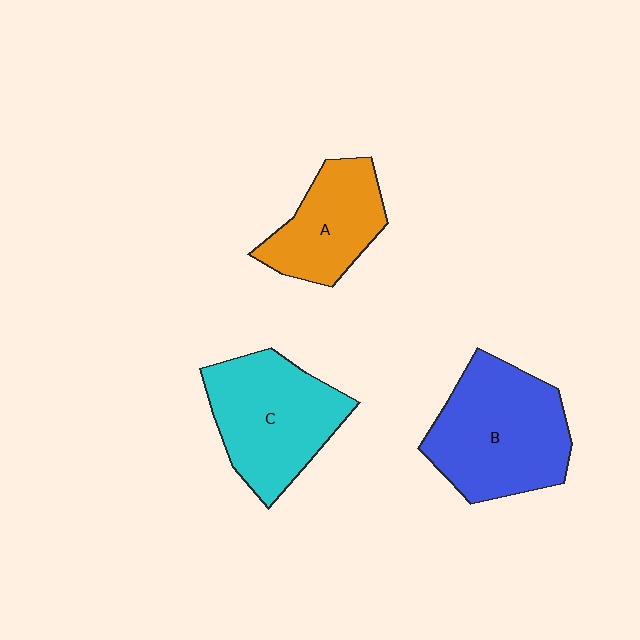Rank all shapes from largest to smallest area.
From largest to smallest: B (blue), C (cyan), A (orange).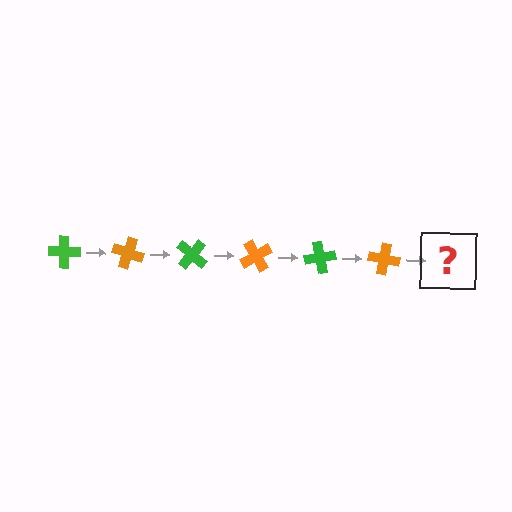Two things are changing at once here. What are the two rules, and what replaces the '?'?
The two rules are that it rotates 20 degrees each step and the color cycles through green and orange. The '?' should be a green cross, rotated 120 degrees from the start.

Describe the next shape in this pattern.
It should be a green cross, rotated 120 degrees from the start.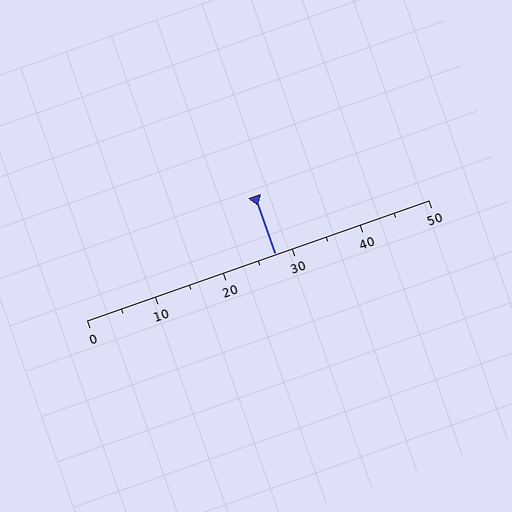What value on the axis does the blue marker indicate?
The marker indicates approximately 27.5.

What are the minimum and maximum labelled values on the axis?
The axis runs from 0 to 50.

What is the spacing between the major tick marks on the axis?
The major ticks are spaced 10 apart.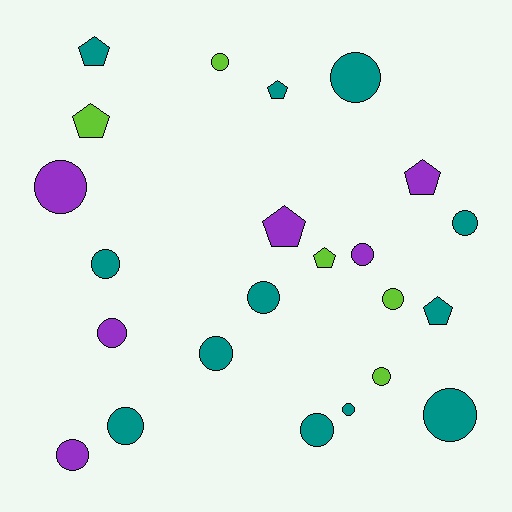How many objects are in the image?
There are 23 objects.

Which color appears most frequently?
Teal, with 12 objects.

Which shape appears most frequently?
Circle, with 16 objects.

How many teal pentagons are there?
There are 3 teal pentagons.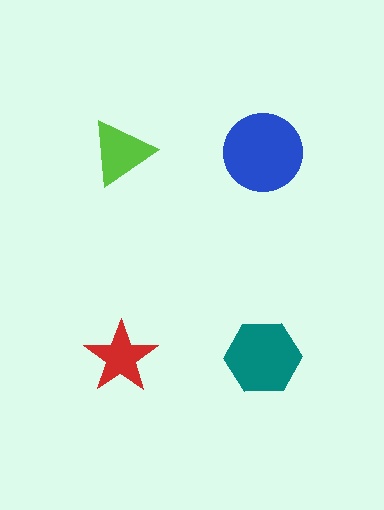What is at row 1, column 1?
A lime triangle.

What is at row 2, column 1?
A red star.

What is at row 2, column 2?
A teal hexagon.